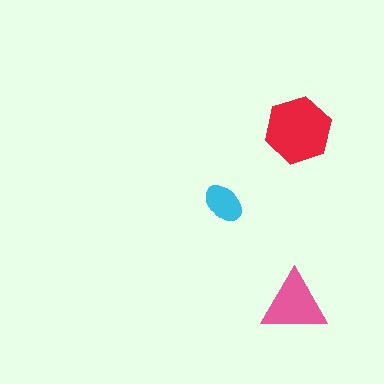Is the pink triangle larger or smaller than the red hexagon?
Smaller.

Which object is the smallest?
The cyan ellipse.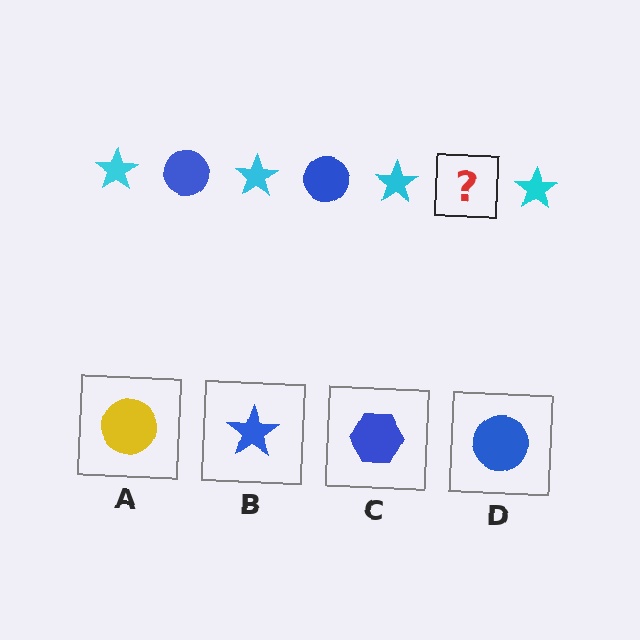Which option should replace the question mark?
Option D.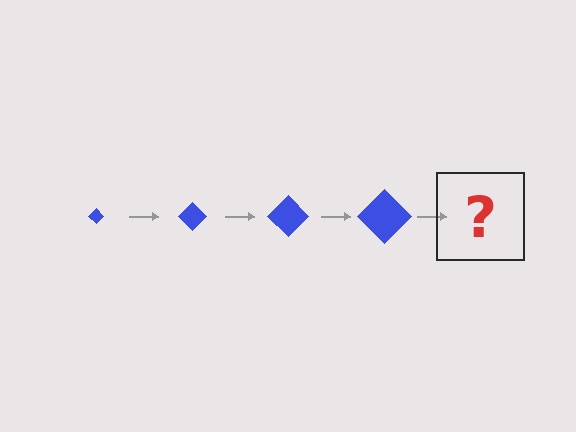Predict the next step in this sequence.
The next step is a blue diamond, larger than the previous one.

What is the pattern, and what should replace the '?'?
The pattern is that the diamond gets progressively larger each step. The '?' should be a blue diamond, larger than the previous one.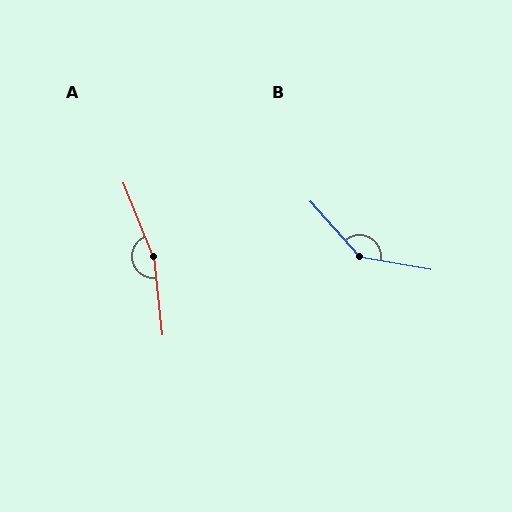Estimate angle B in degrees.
Approximately 141 degrees.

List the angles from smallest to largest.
B (141°), A (165°).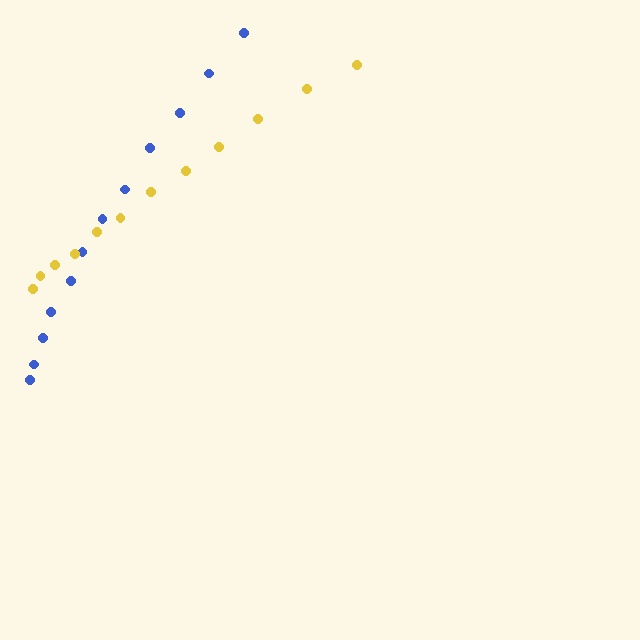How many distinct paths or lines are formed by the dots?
There are 2 distinct paths.